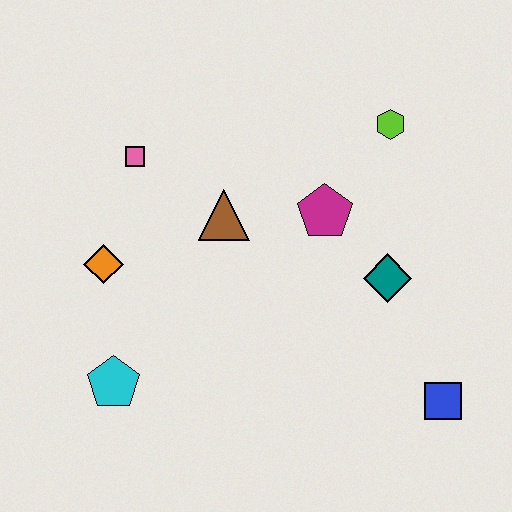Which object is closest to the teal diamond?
The magenta pentagon is closest to the teal diamond.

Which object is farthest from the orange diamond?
The blue square is farthest from the orange diamond.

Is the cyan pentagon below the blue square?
No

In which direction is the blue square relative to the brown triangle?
The blue square is to the right of the brown triangle.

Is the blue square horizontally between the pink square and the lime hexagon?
No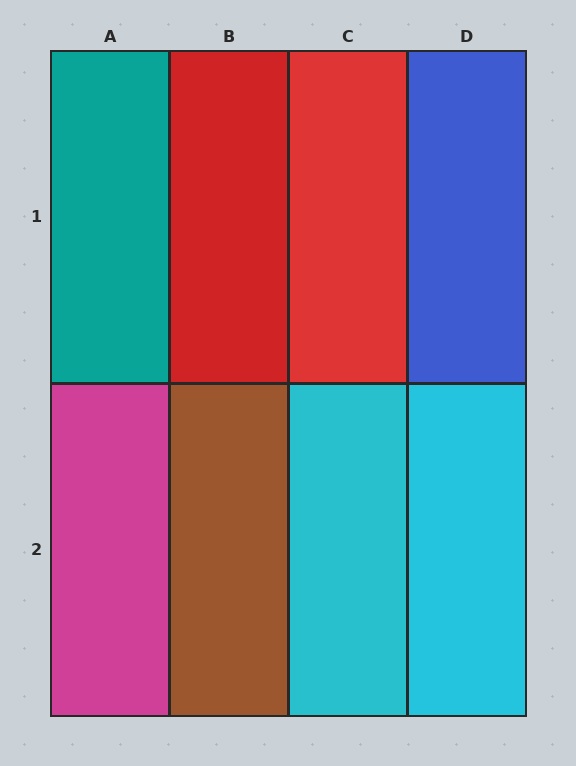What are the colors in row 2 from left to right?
Magenta, brown, cyan, cyan.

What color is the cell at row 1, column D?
Blue.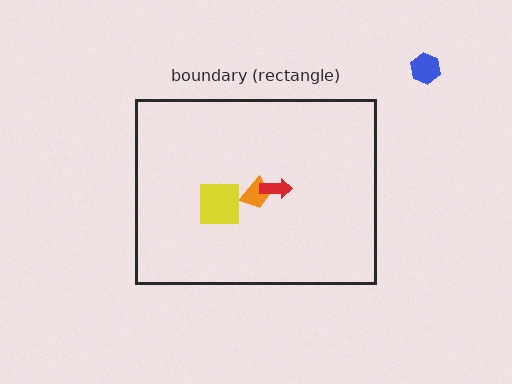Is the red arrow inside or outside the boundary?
Inside.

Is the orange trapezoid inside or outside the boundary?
Inside.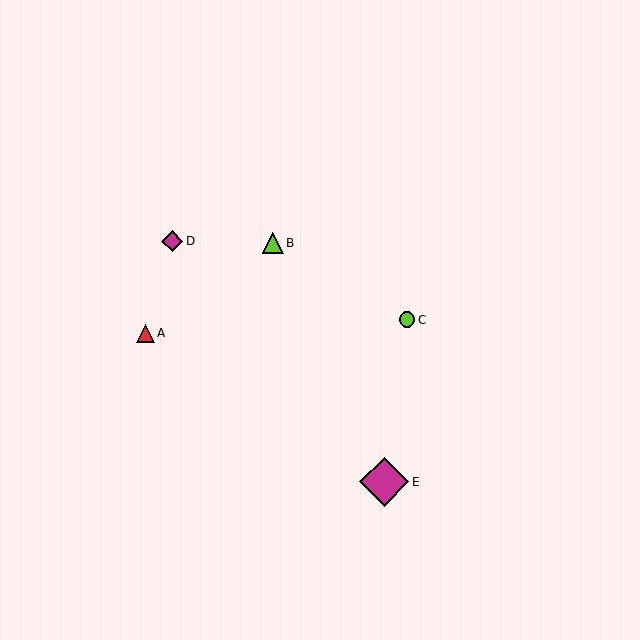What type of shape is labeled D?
Shape D is a magenta diamond.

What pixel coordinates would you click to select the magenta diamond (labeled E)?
Click at (384, 482) to select the magenta diamond E.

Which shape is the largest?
The magenta diamond (labeled E) is the largest.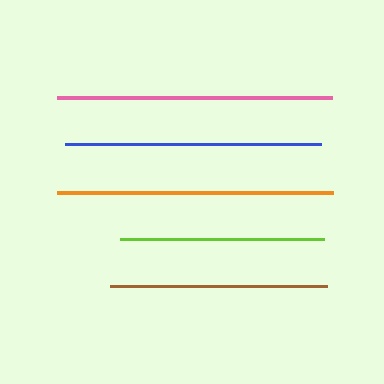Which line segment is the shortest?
The lime line is the shortest at approximately 203 pixels.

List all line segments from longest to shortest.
From longest to shortest: orange, pink, blue, brown, lime.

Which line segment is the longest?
The orange line is the longest at approximately 276 pixels.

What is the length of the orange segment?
The orange segment is approximately 276 pixels long.